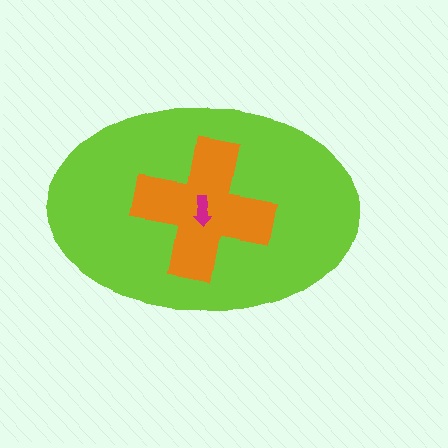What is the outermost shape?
The lime ellipse.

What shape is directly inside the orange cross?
The magenta arrow.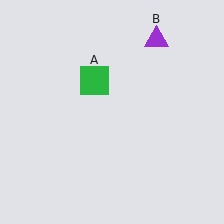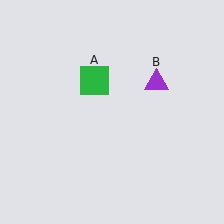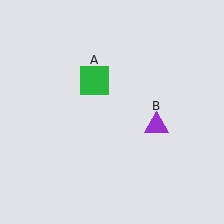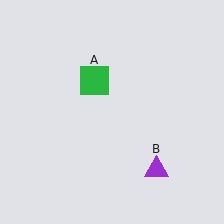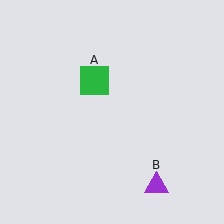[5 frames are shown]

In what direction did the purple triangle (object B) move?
The purple triangle (object B) moved down.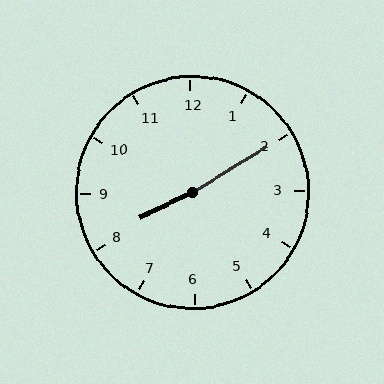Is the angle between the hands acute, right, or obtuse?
It is obtuse.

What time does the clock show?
8:10.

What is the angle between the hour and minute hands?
Approximately 175 degrees.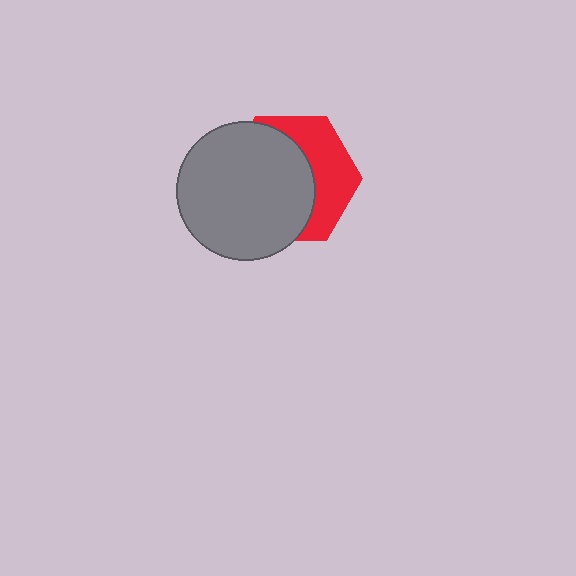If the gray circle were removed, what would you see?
You would see the complete red hexagon.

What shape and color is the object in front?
The object in front is a gray circle.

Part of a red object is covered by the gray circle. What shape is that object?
It is a hexagon.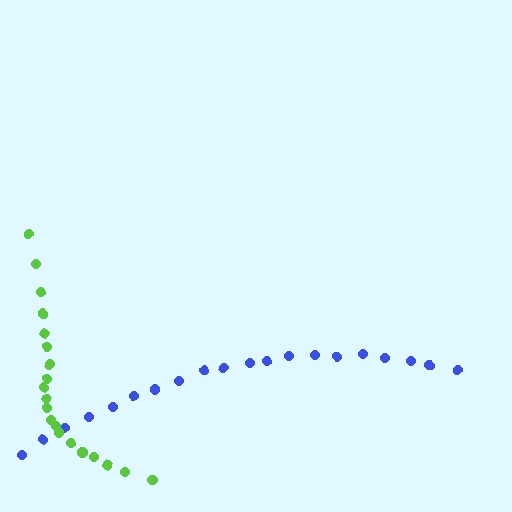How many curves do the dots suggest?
There are 2 distinct paths.